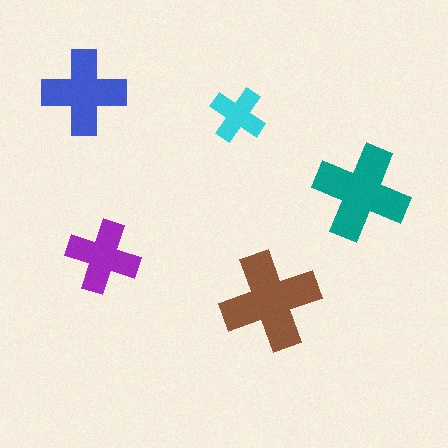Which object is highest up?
The blue cross is topmost.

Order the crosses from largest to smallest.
the brown one, the teal one, the blue one, the purple one, the cyan one.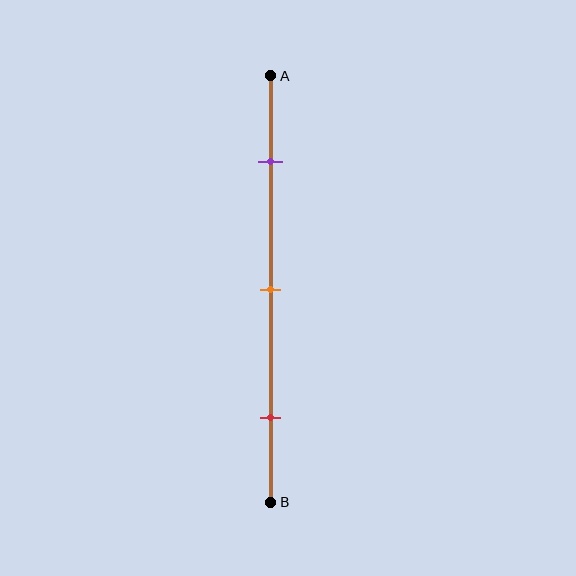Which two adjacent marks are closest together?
The purple and orange marks are the closest adjacent pair.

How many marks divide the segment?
There are 3 marks dividing the segment.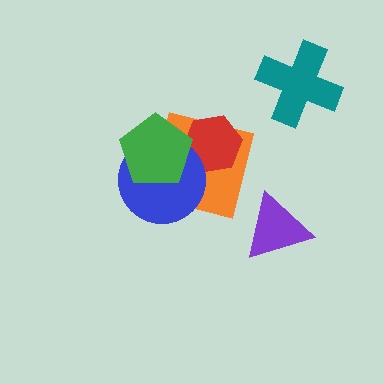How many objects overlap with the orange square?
3 objects overlap with the orange square.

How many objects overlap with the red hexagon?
3 objects overlap with the red hexagon.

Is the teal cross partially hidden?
No, no other shape covers it.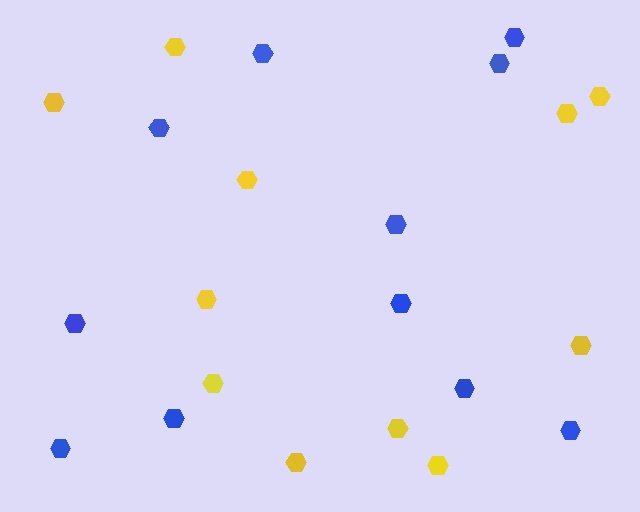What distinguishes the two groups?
There are 2 groups: one group of blue hexagons (11) and one group of yellow hexagons (11).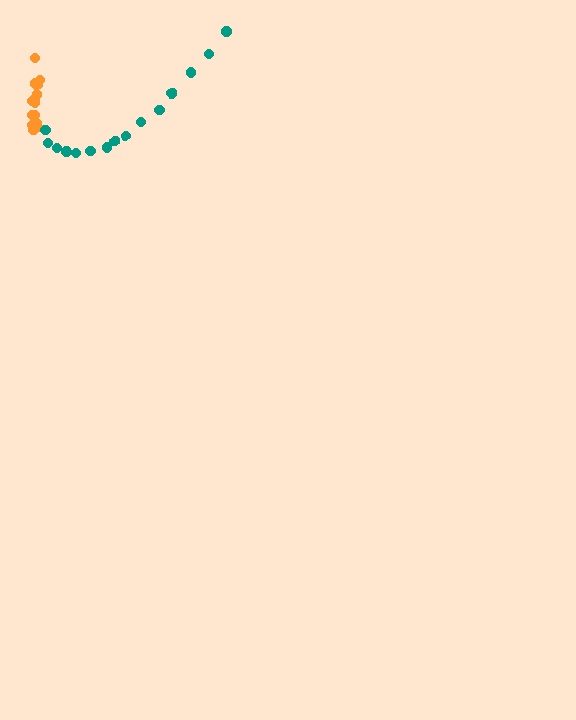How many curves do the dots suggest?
There are 2 distinct paths.